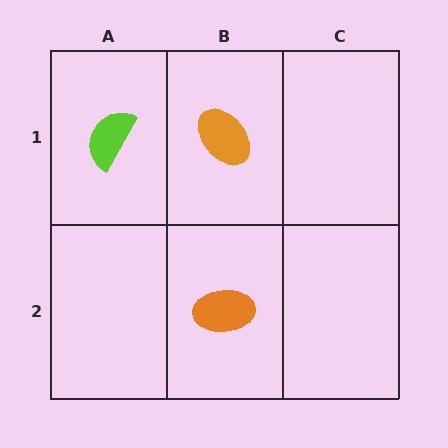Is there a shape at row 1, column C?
No, that cell is empty.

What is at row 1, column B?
An orange ellipse.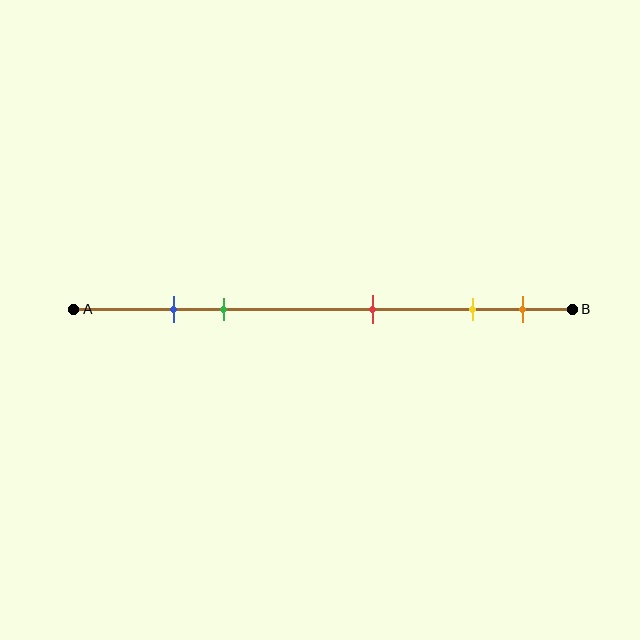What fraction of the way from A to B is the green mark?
The green mark is approximately 30% (0.3) of the way from A to B.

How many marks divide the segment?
There are 5 marks dividing the segment.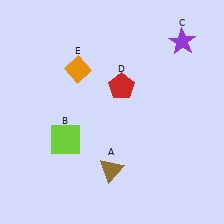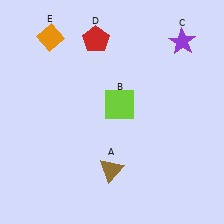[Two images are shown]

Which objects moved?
The objects that moved are: the lime square (B), the red pentagon (D), the orange diamond (E).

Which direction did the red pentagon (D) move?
The red pentagon (D) moved up.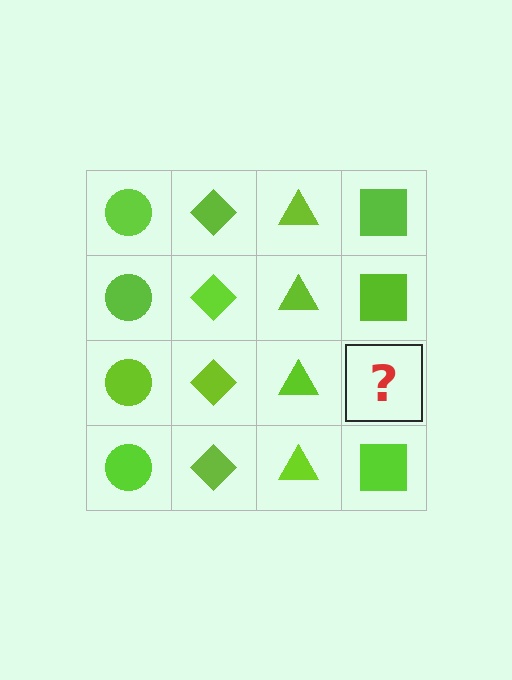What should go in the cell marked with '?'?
The missing cell should contain a lime square.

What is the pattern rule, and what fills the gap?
The rule is that each column has a consistent shape. The gap should be filled with a lime square.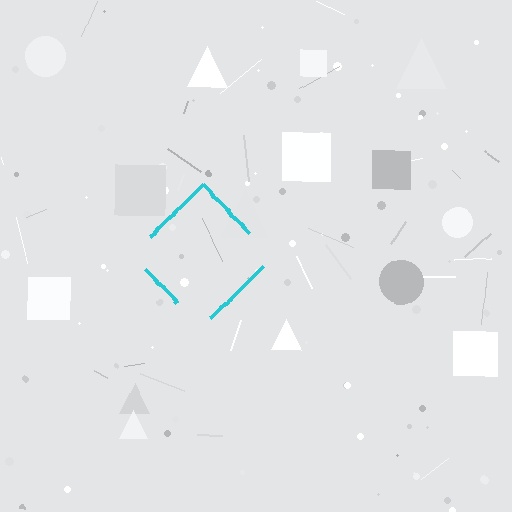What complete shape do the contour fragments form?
The contour fragments form a diamond.